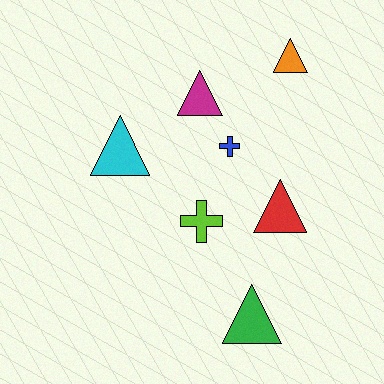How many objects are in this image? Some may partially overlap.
There are 7 objects.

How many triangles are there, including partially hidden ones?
There are 5 triangles.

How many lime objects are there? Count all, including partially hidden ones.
There is 1 lime object.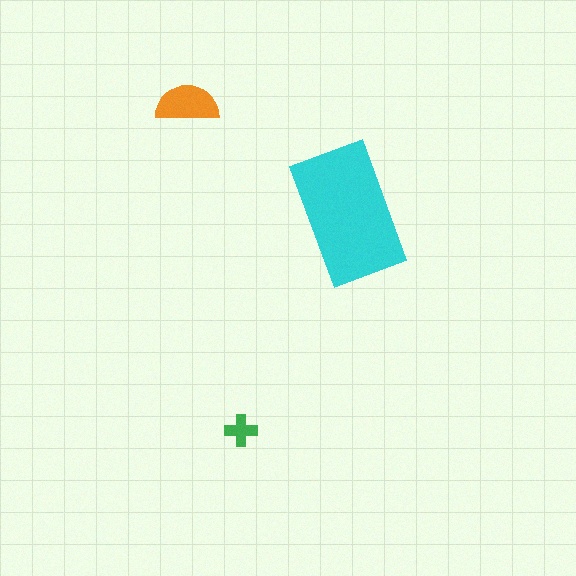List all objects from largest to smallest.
The cyan rectangle, the orange semicircle, the green cross.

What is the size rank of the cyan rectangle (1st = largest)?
1st.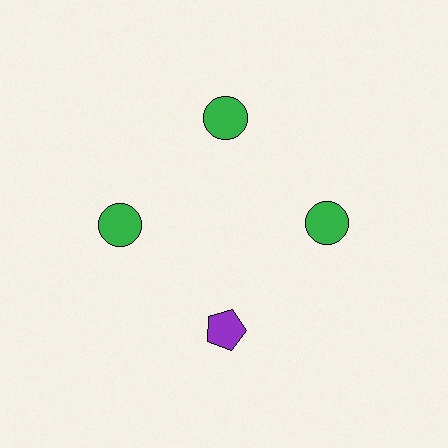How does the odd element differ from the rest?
It differs in both color (purple instead of green) and shape (pentagon instead of circle).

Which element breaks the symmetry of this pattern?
The purple pentagon at roughly the 6 o'clock position breaks the symmetry. All other shapes are green circles.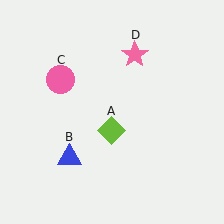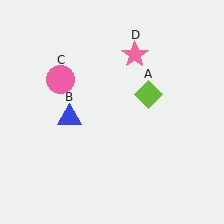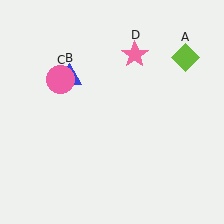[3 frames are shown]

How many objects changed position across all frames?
2 objects changed position: lime diamond (object A), blue triangle (object B).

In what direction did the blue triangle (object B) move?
The blue triangle (object B) moved up.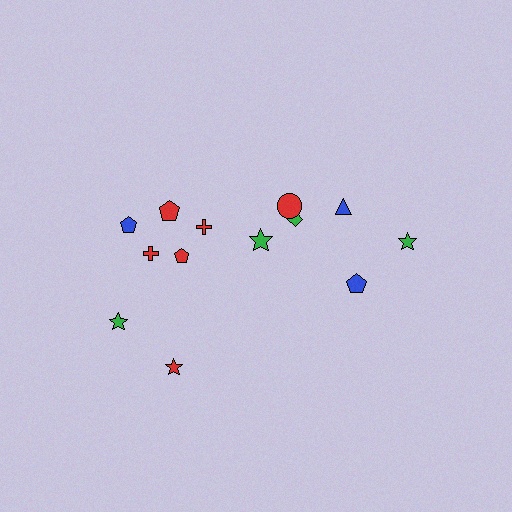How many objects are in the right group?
There are 5 objects.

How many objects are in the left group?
There are 8 objects.